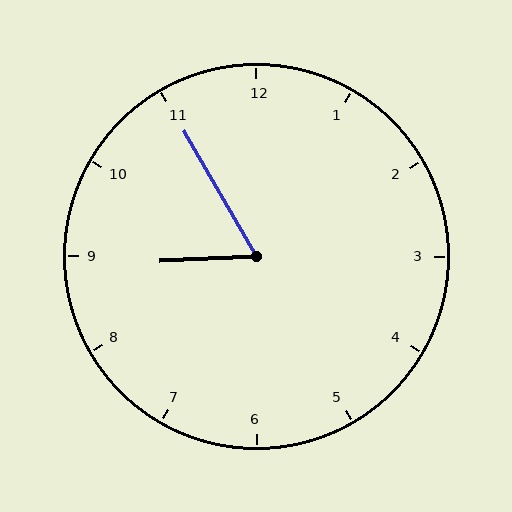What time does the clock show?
8:55.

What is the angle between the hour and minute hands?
Approximately 62 degrees.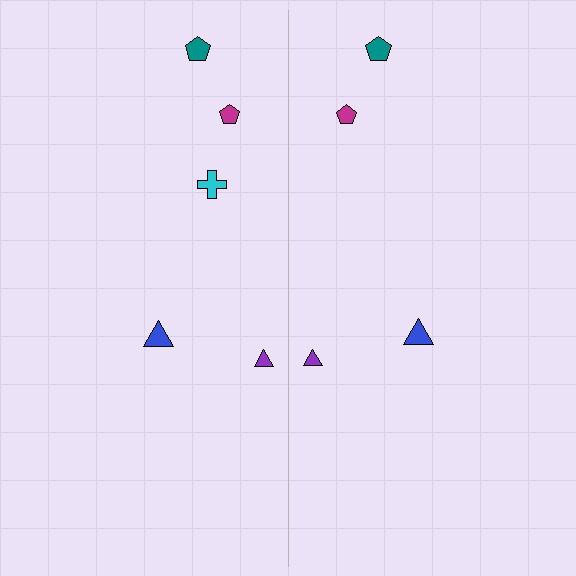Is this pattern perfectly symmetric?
No, the pattern is not perfectly symmetric. A cyan cross is missing from the right side.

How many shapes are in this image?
There are 9 shapes in this image.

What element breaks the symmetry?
A cyan cross is missing from the right side.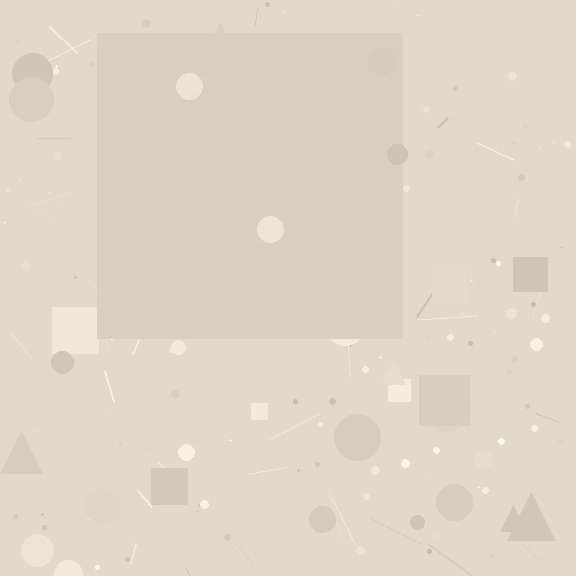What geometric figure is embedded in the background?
A square is embedded in the background.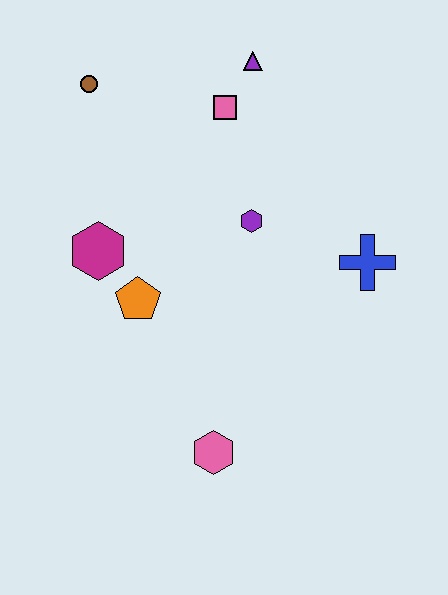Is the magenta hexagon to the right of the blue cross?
No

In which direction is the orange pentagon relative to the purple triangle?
The orange pentagon is below the purple triangle.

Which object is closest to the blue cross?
The purple hexagon is closest to the blue cross.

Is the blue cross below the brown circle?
Yes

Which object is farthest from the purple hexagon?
The pink hexagon is farthest from the purple hexagon.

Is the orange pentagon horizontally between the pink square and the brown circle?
Yes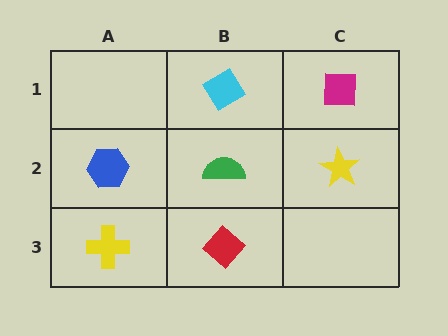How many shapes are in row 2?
3 shapes.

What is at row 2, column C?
A yellow star.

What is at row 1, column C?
A magenta square.